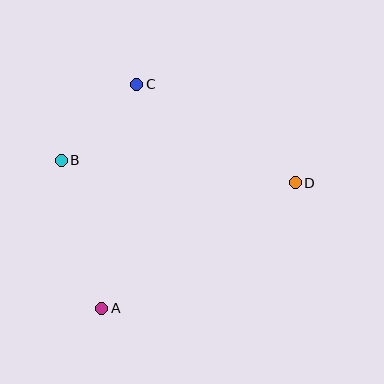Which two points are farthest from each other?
Points B and D are farthest from each other.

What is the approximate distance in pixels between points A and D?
The distance between A and D is approximately 231 pixels.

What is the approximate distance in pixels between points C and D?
The distance between C and D is approximately 187 pixels.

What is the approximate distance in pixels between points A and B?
The distance between A and B is approximately 154 pixels.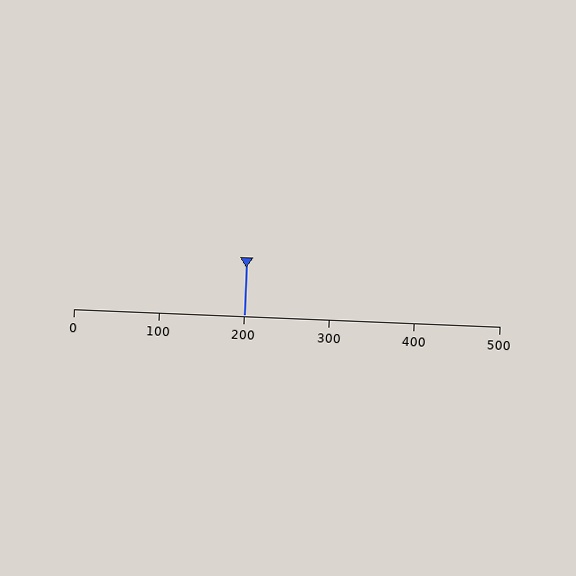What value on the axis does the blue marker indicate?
The marker indicates approximately 200.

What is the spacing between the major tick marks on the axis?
The major ticks are spaced 100 apart.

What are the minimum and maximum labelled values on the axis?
The axis runs from 0 to 500.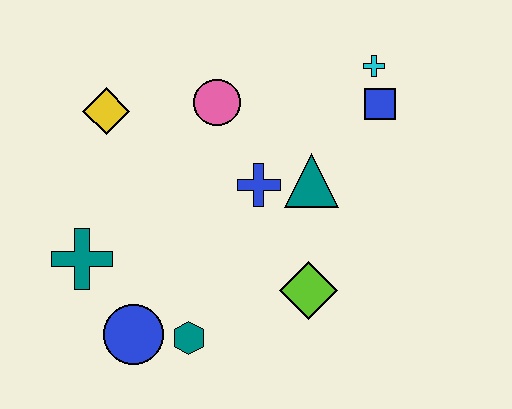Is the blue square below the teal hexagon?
No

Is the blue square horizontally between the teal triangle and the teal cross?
No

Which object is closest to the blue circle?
The teal hexagon is closest to the blue circle.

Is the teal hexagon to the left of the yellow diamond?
No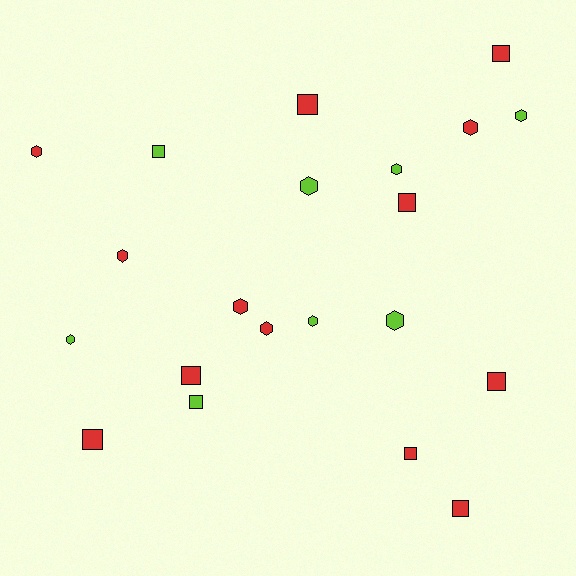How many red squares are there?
There are 8 red squares.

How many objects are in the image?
There are 21 objects.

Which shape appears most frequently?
Hexagon, with 11 objects.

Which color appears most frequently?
Red, with 13 objects.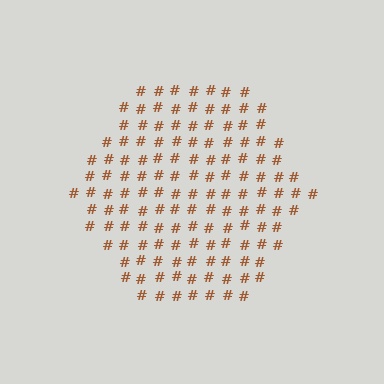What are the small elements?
The small elements are hash symbols.